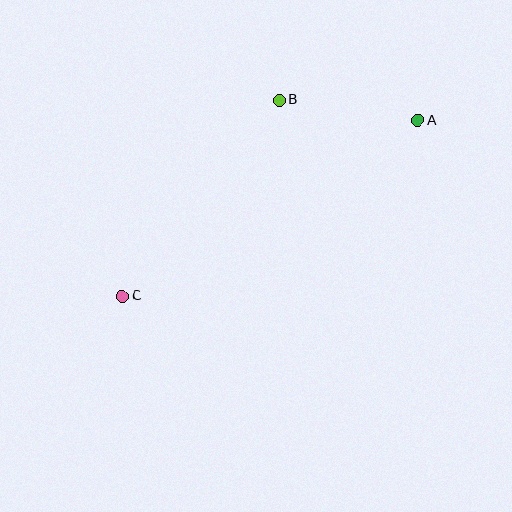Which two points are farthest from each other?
Points A and C are farthest from each other.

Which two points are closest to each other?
Points A and B are closest to each other.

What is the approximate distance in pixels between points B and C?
The distance between B and C is approximately 252 pixels.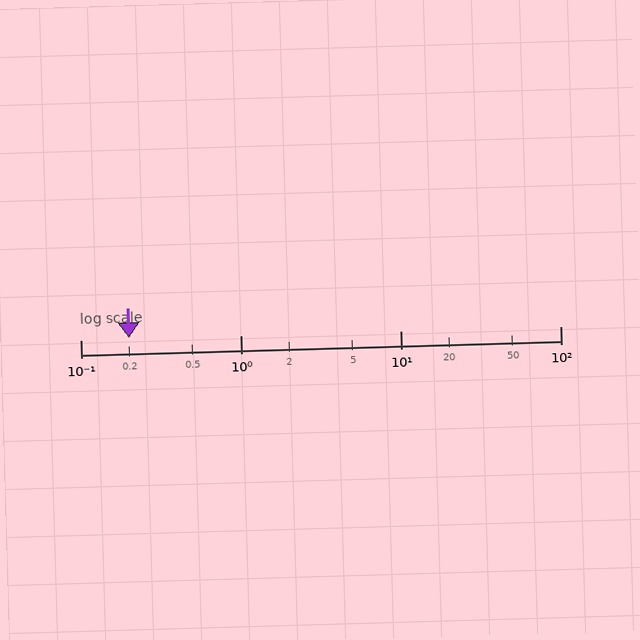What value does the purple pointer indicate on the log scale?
The pointer indicates approximately 0.2.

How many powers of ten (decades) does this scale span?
The scale spans 3 decades, from 0.1 to 100.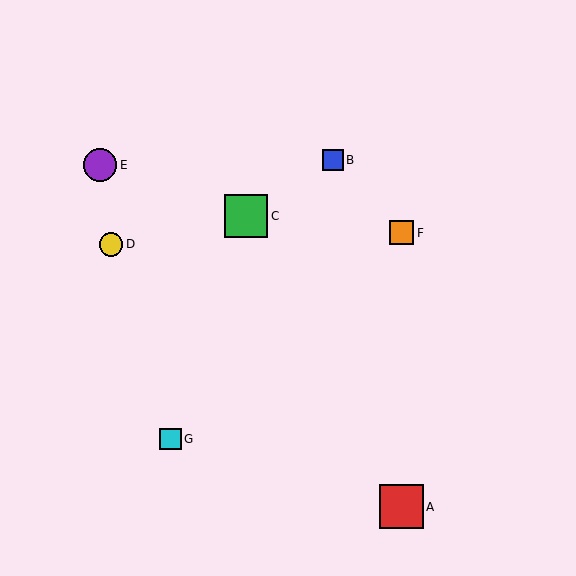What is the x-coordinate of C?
Object C is at x≈246.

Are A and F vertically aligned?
Yes, both are at x≈402.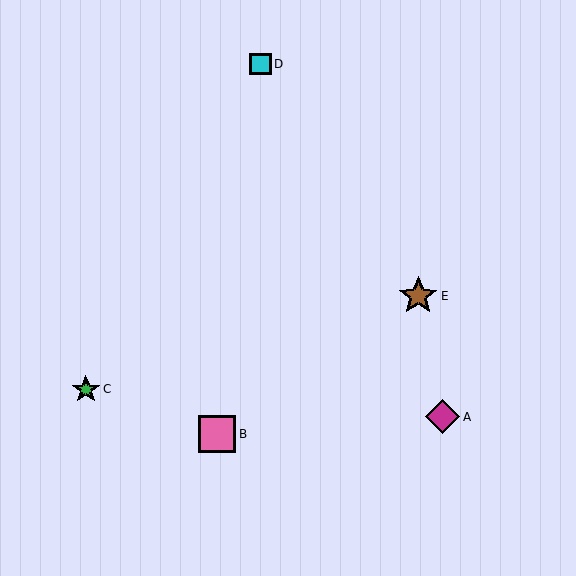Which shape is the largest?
The brown star (labeled E) is the largest.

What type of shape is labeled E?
Shape E is a brown star.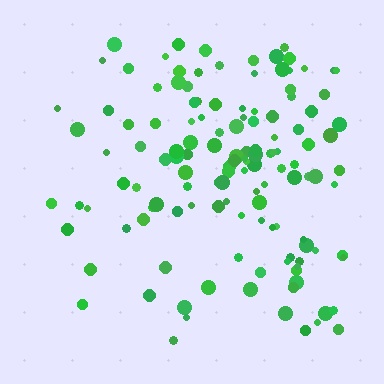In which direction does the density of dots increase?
From left to right, with the right side densest.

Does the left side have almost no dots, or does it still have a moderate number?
Still a moderate number, just noticeably fewer than the right.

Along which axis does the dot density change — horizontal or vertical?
Horizontal.